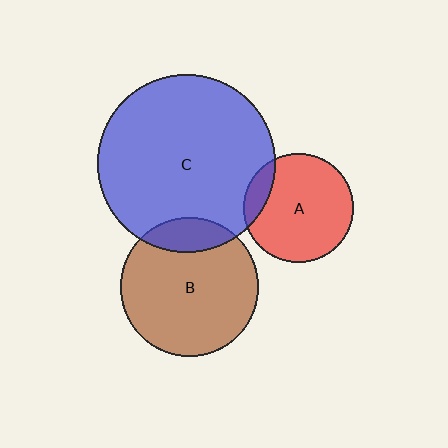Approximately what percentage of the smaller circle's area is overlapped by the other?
Approximately 15%.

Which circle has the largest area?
Circle C (blue).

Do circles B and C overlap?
Yes.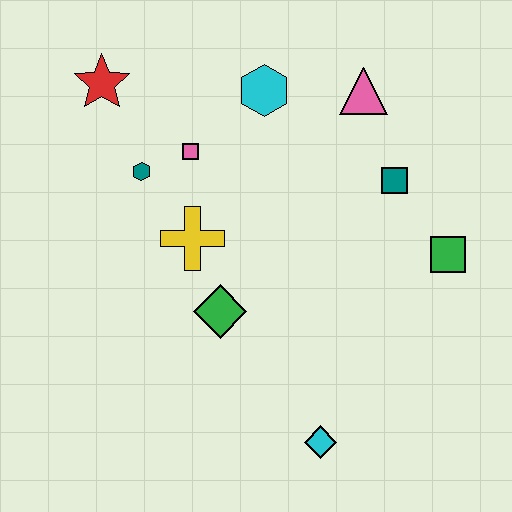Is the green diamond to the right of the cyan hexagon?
No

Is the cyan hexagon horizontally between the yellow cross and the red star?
No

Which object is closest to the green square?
The teal square is closest to the green square.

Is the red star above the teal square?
Yes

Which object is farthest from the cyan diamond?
The red star is farthest from the cyan diamond.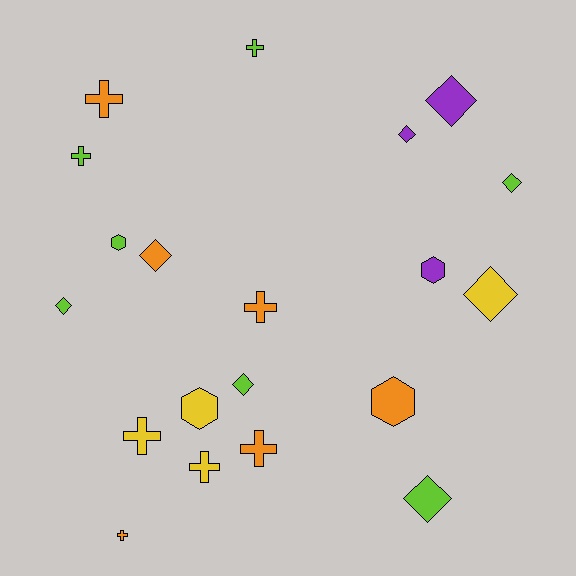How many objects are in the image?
There are 20 objects.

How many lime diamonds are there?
There are 4 lime diamonds.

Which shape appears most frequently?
Cross, with 8 objects.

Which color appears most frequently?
Lime, with 7 objects.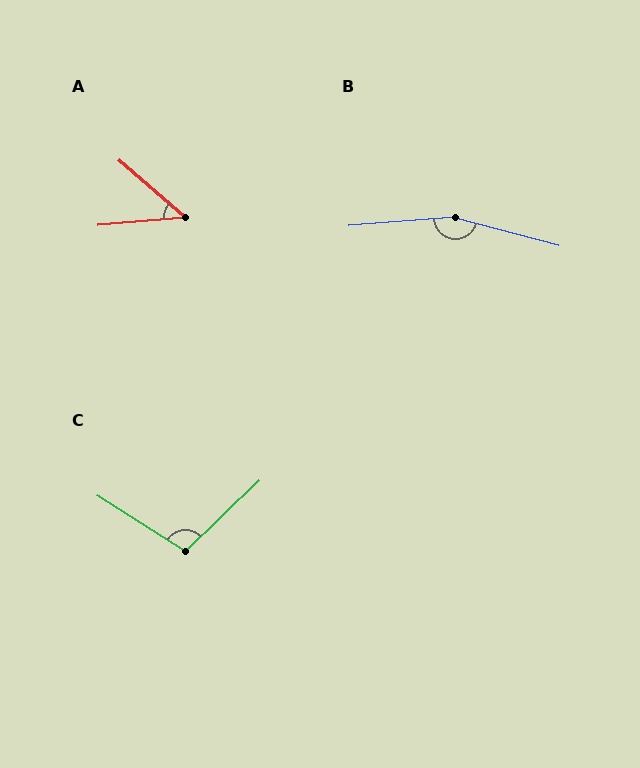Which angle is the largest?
B, at approximately 161 degrees.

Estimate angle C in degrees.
Approximately 104 degrees.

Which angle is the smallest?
A, at approximately 46 degrees.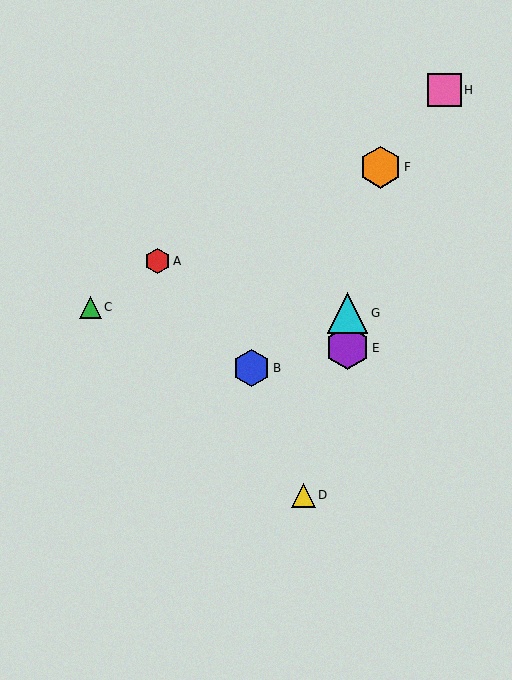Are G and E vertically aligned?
Yes, both are at x≈347.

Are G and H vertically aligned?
No, G is at x≈347 and H is at x≈445.